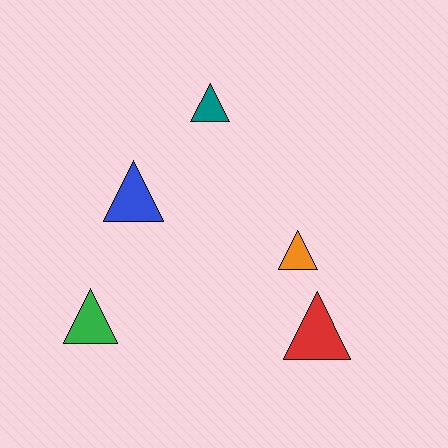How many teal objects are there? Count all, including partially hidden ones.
There is 1 teal object.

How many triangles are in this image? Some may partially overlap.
There are 5 triangles.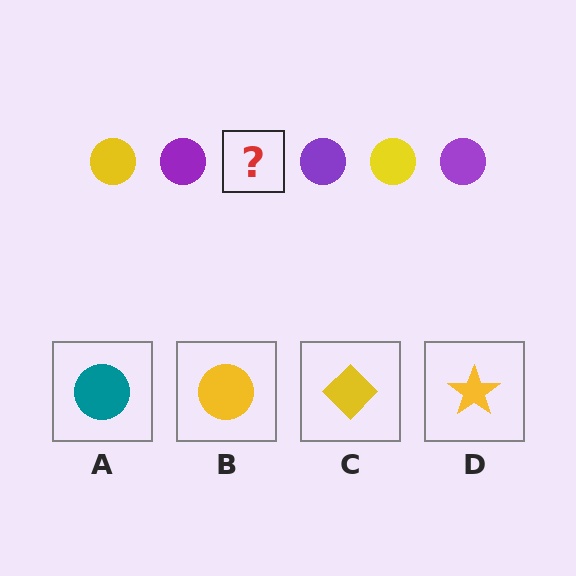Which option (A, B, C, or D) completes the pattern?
B.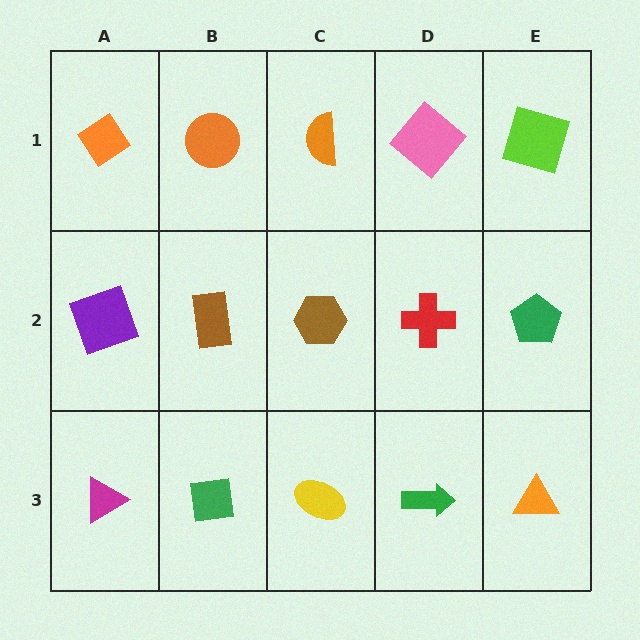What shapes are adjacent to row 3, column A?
A purple square (row 2, column A), a green square (row 3, column B).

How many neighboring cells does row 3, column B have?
3.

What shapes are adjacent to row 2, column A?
An orange diamond (row 1, column A), a magenta triangle (row 3, column A), a brown rectangle (row 2, column B).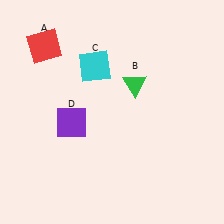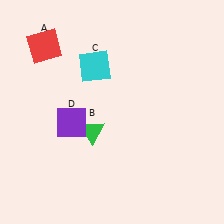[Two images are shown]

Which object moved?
The green triangle (B) moved down.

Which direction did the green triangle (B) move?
The green triangle (B) moved down.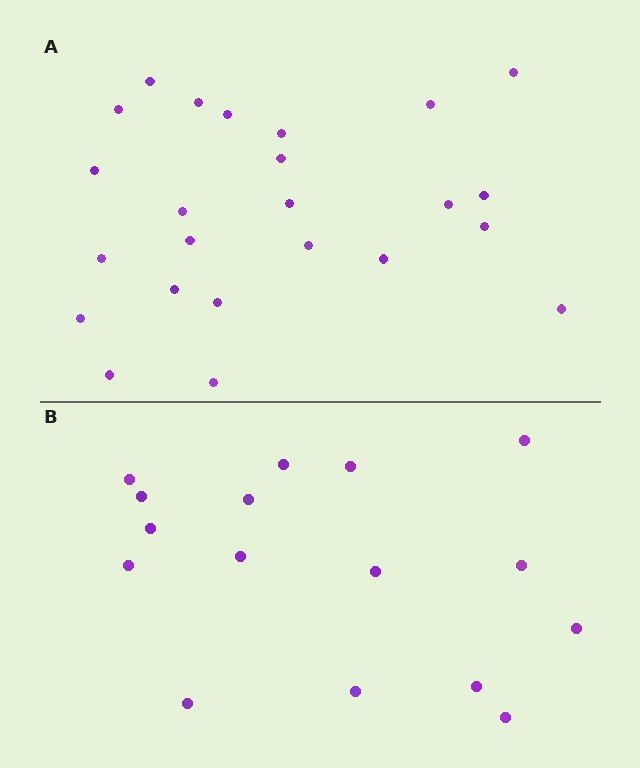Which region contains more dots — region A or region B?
Region A (the top region) has more dots.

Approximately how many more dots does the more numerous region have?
Region A has roughly 8 or so more dots than region B.